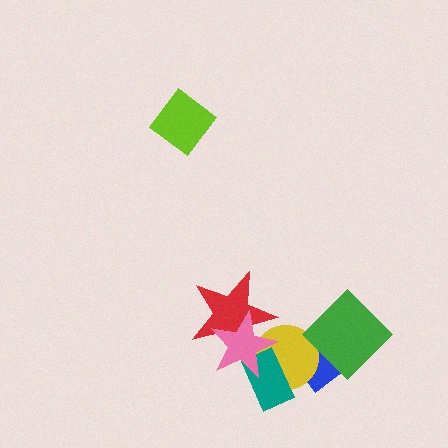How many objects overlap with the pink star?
3 objects overlap with the pink star.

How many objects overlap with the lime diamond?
0 objects overlap with the lime diamond.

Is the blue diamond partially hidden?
Yes, it is partially covered by another shape.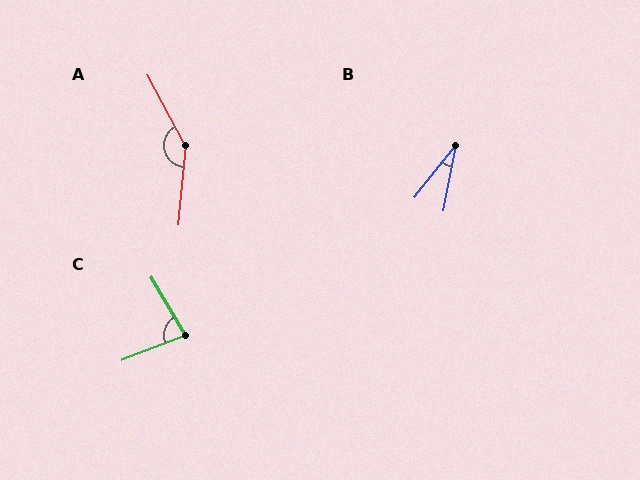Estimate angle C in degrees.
Approximately 80 degrees.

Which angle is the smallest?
B, at approximately 27 degrees.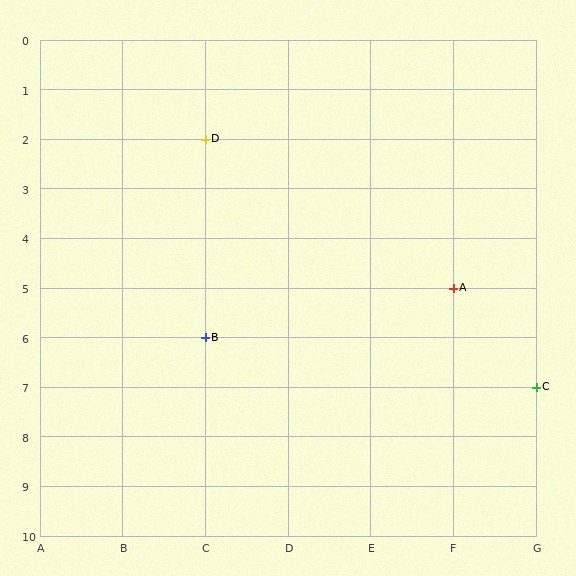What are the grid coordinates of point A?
Point A is at grid coordinates (F, 5).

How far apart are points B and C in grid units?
Points B and C are 4 columns and 1 row apart (about 4.1 grid units diagonally).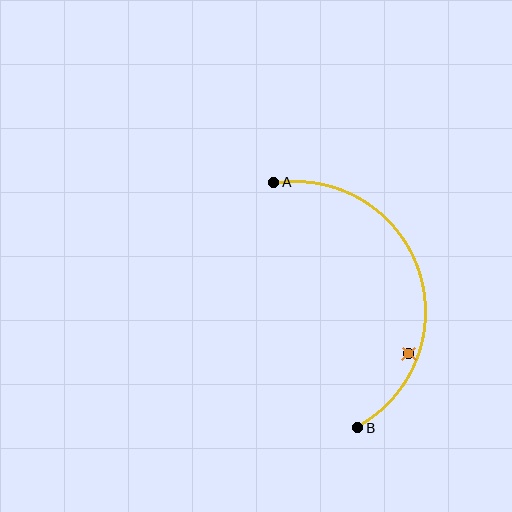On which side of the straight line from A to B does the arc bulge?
The arc bulges to the right of the straight line connecting A and B.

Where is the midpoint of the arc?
The arc midpoint is the point on the curve farthest from the straight line joining A and B. It sits to the right of that line.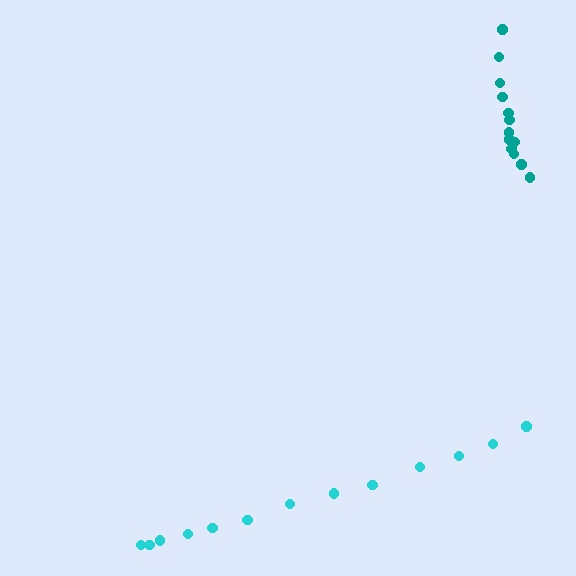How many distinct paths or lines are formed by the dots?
There are 2 distinct paths.